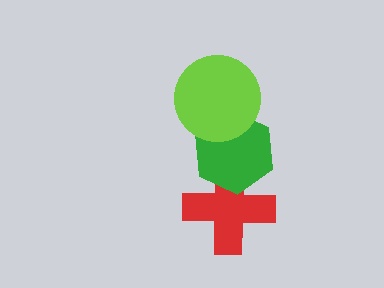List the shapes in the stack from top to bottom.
From top to bottom: the lime circle, the green hexagon, the red cross.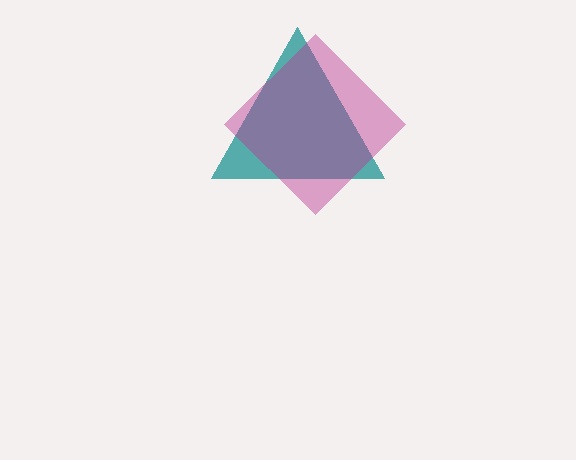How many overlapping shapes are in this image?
There are 2 overlapping shapes in the image.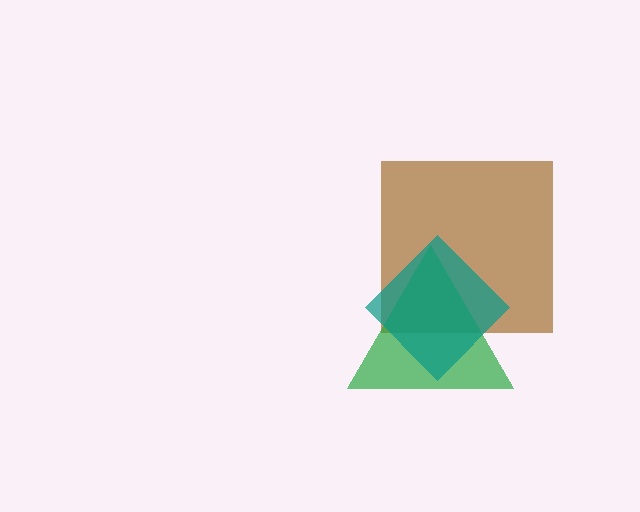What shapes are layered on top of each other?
The layered shapes are: a brown square, a green triangle, a teal diamond.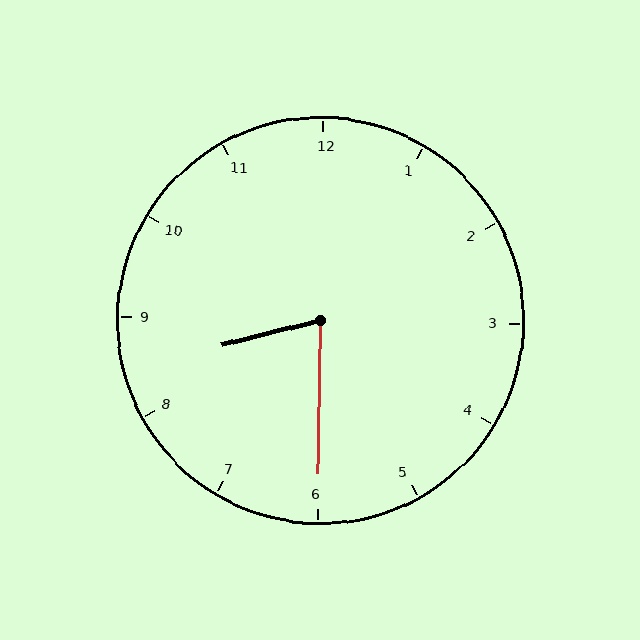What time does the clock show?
8:30.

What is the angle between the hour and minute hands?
Approximately 75 degrees.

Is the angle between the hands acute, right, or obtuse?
It is acute.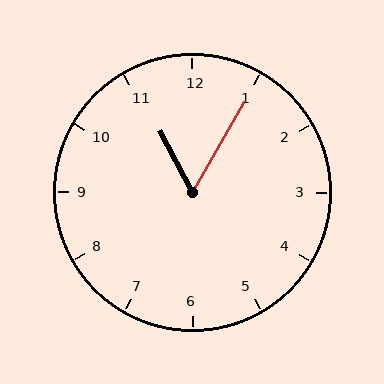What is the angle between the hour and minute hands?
Approximately 58 degrees.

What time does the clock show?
11:05.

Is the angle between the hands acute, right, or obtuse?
It is acute.